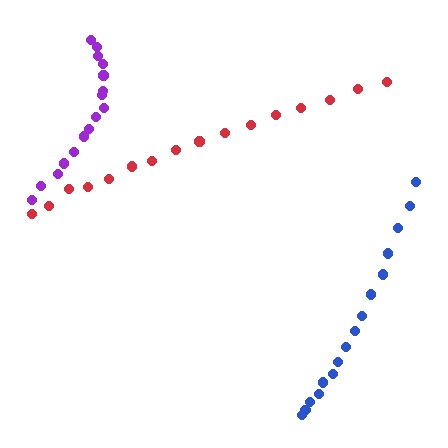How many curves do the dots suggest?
There are 3 distinct paths.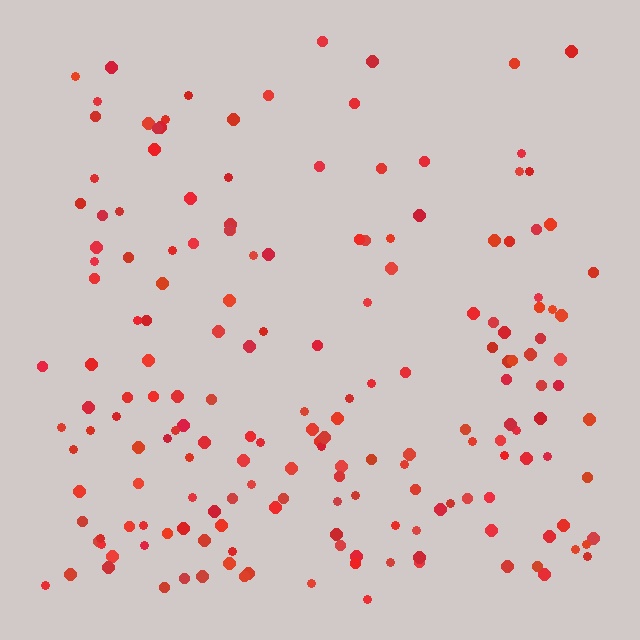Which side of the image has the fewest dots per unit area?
The top.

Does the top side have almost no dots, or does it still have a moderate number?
Still a moderate number, just noticeably fewer than the bottom.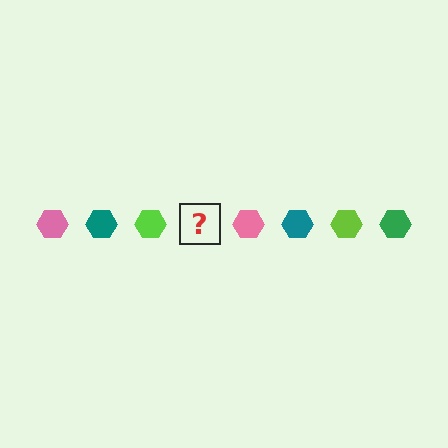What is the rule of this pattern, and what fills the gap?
The rule is that the pattern cycles through pink, teal, lime, green hexagons. The gap should be filled with a green hexagon.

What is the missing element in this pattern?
The missing element is a green hexagon.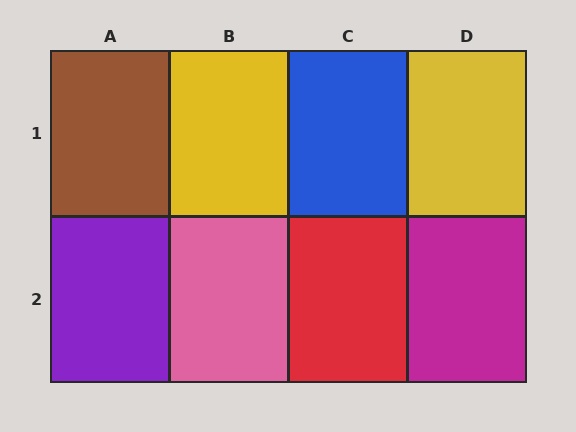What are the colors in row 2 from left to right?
Purple, pink, red, magenta.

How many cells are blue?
1 cell is blue.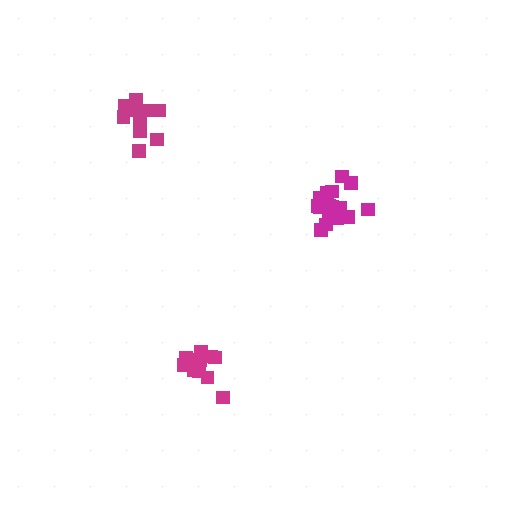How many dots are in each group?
Group 1: 12 dots, Group 2: 17 dots, Group 3: 11 dots (40 total).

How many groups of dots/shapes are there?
There are 3 groups.